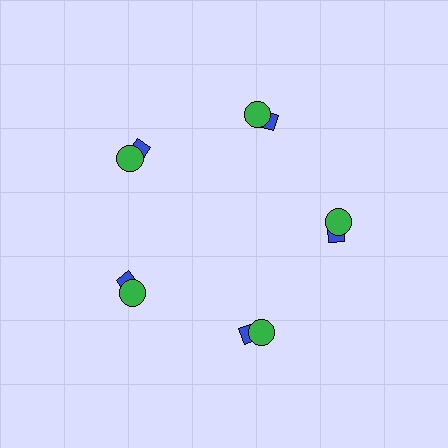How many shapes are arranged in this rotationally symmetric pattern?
There are 10 shapes, arranged in 5 groups of 2.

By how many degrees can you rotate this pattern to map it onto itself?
The pattern maps onto itself every 72 degrees of rotation.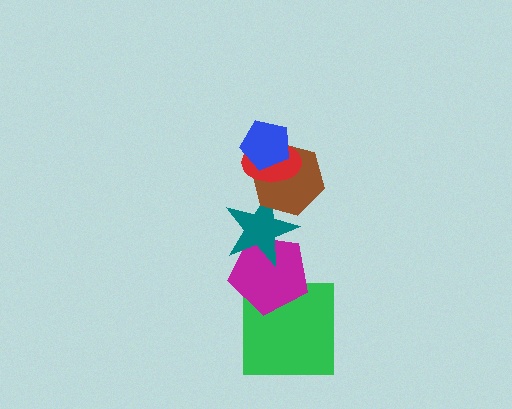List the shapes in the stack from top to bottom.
From top to bottom: the blue pentagon, the red ellipse, the brown hexagon, the teal star, the magenta pentagon, the green square.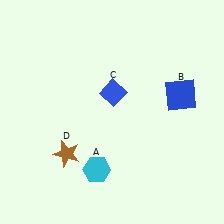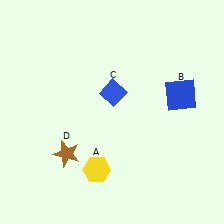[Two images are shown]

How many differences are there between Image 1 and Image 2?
There is 1 difference between the two images.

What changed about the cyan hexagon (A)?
In Image 1, A is cyan. In Image 2, it changed to yellow.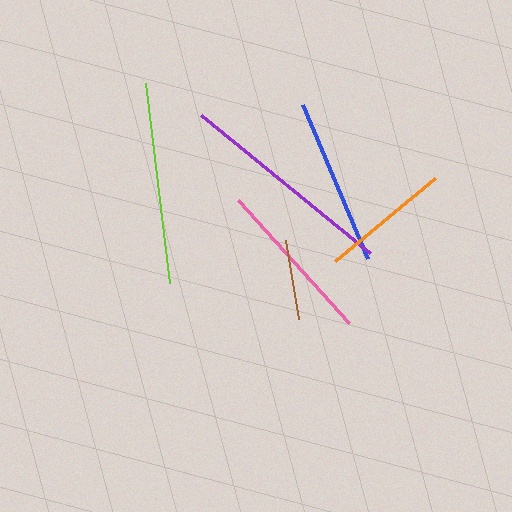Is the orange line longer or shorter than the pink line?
The pink line is longer than the orange line.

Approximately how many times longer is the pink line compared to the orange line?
The pink line is approximately 1.3 times the length of the orange line.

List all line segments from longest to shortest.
From longest to shortest: purple, lime, blue, pink, orange, brown.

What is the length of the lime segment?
The lime segment is approximately 201 pixels long.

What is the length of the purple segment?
The purple segment is approximately 219 pixels long.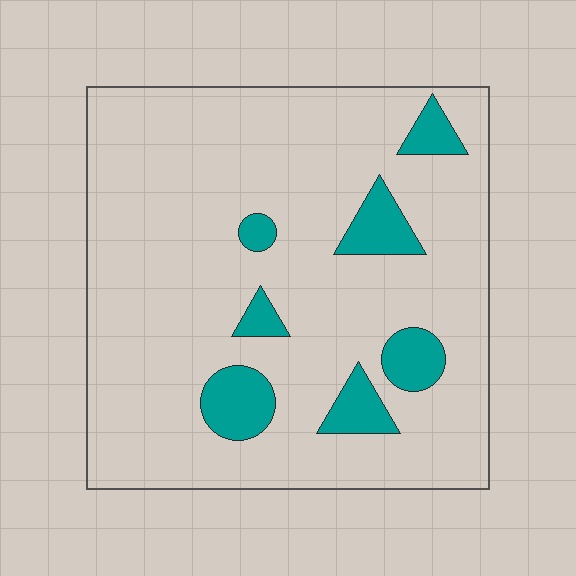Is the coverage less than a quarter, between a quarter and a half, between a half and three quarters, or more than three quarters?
Less than a quarter.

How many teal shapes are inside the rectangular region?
7.